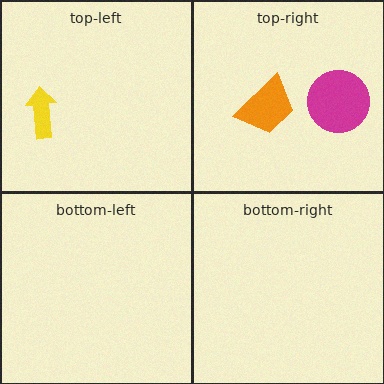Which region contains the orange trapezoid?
The top-right region.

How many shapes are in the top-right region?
2.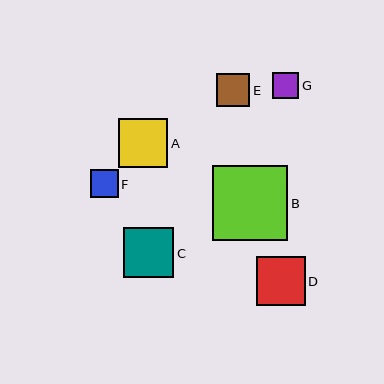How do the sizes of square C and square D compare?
Square C and square D are approximately the same size.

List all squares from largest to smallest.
From largest to smallest: B, C, A, D, E, F, G.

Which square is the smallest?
Square G is the smallest with a size of approximately 26 pixels.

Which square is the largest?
Square B is the largest with a size of approximately 76 pixels.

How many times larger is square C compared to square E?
Square C is approximately 1.5 times the size of square E.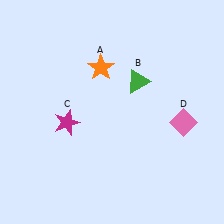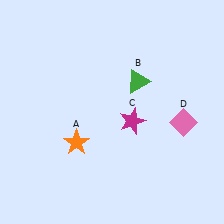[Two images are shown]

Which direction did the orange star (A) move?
The orange star (A) moved down.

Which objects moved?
The objects that moved are: the orange star (A), the magenta star (C).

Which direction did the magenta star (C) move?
The magenta star (C) moved right.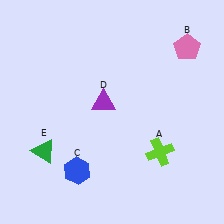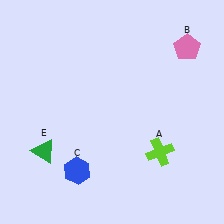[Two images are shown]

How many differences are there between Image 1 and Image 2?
There is 1 difference between the two images.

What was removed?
The purple triangle (D) was removed in Image 2.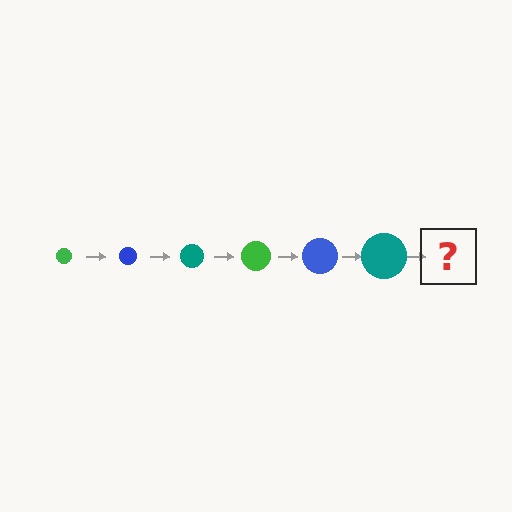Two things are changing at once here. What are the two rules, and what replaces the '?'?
The two rules are that the circle grows larger each step and the color cycles through green, blue, and teal. The '?' should be a green circle, larger than the previous one.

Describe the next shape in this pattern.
It should be a green circle, larger than the previous one.